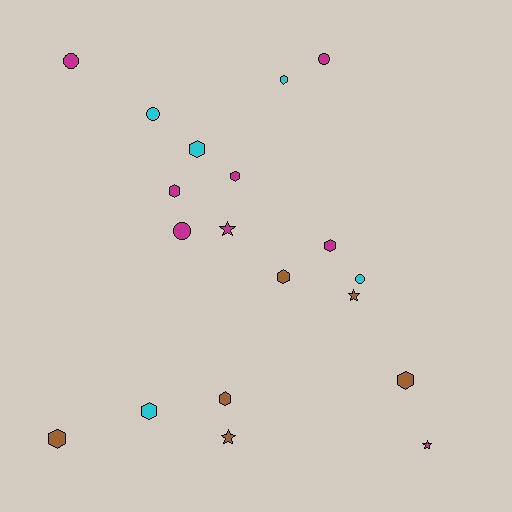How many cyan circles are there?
There are 2 cyan circles.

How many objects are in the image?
There are 19 objects.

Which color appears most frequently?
Magenta, with 8 objects.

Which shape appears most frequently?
Hexagon, with 10 objects.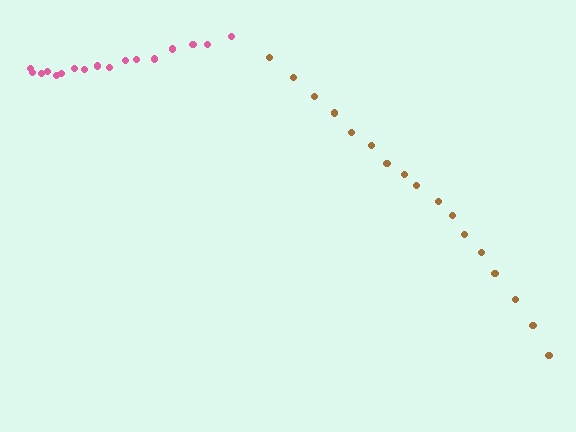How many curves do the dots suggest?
There are 2 distinct paths.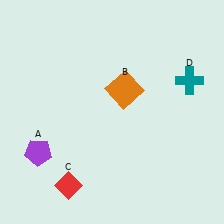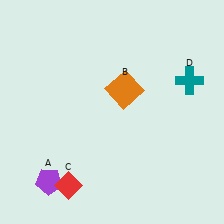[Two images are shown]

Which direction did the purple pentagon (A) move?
The purple pentagon (A) moved down.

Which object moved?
The purple pentagon (A) moved down.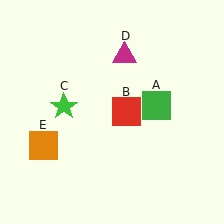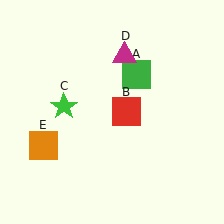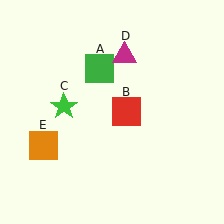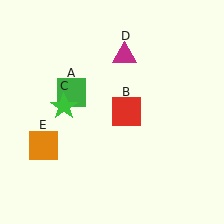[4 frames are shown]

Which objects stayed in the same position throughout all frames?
Red square (object B) and green star (object C) and magenta triangle (object D) and orange square (object E) remained stationary.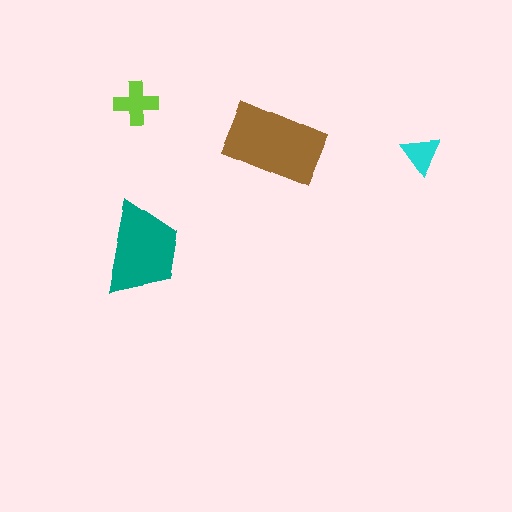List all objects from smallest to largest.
The cyan triangle, the lime cross, the teal trapezoid, the brown rectangle.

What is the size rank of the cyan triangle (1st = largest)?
4th.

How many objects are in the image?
There are 4 objects in the image.